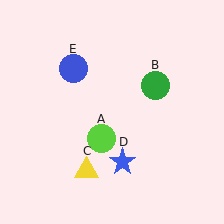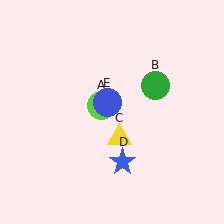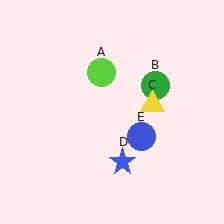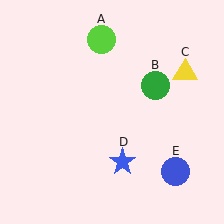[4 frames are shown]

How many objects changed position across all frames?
3 objects changed position: lime circle (object A), yellow triangle (object C), blue circle (object E).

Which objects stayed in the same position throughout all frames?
Green circle (object B) and blue star (object D) remained stationary.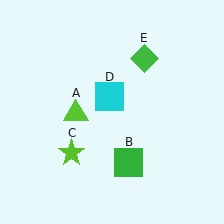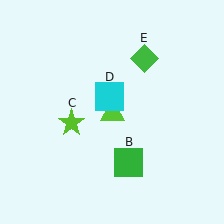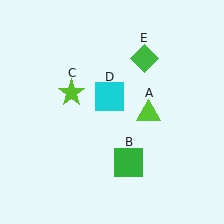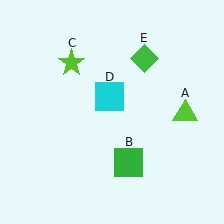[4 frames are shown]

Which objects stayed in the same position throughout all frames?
Green square (object B) and cyan square (object D) and green diamond (object E) remained stationary.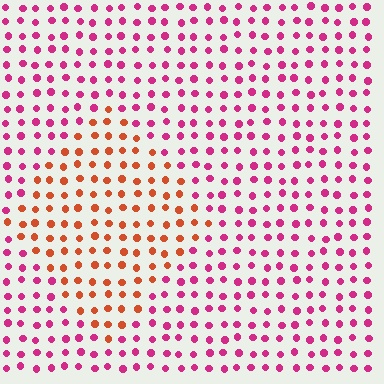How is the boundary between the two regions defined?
The boundary is defined purely by a slight shift in hue (about 46 degrees). Spacing, size, and orientation are identical on both sides.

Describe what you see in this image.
The image is filled with small magenta elements in a uniform arrangement. A diamond-shaped region is visible where the elements are tinted to a slightly different hue, forming a subtle color boundary.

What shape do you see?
I see a diamond.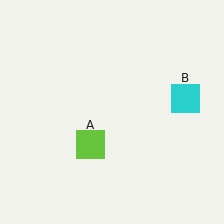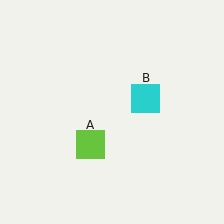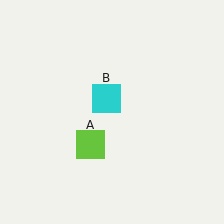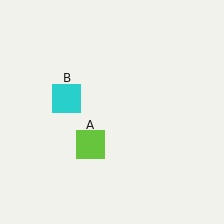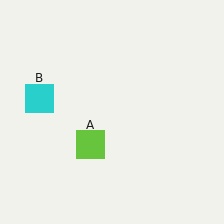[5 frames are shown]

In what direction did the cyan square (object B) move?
The cyan square (object B) moved left.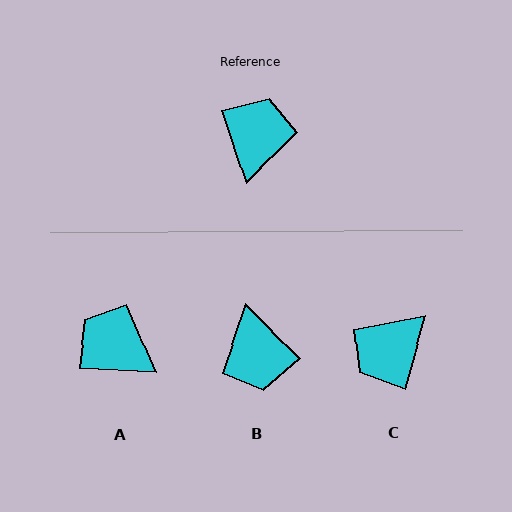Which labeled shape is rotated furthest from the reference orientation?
B, about 153 degrees away.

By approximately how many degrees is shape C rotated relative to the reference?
Approximately 147 degrees counter-clockwise.